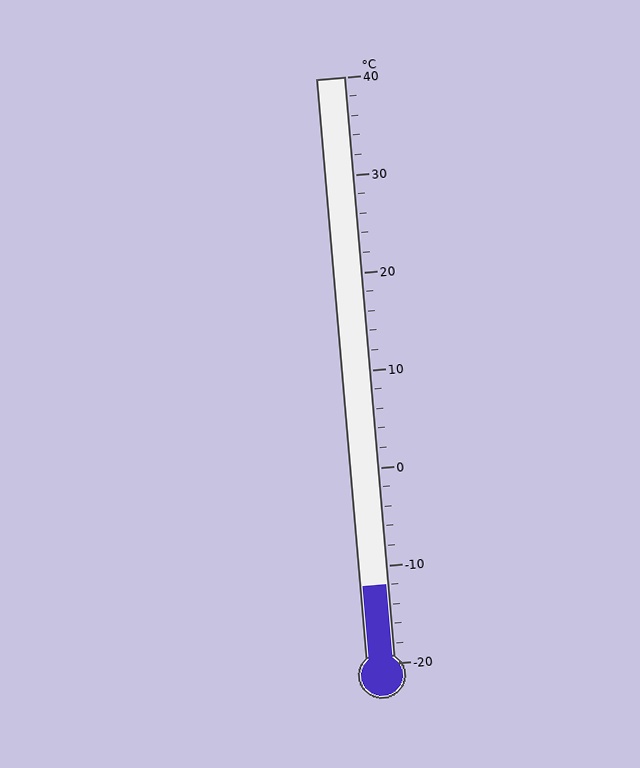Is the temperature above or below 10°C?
The temperature is below 10°C.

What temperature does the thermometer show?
The thermometer shows approximately -12°C.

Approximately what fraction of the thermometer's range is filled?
The thermometer is filled to approximately 15% of its range.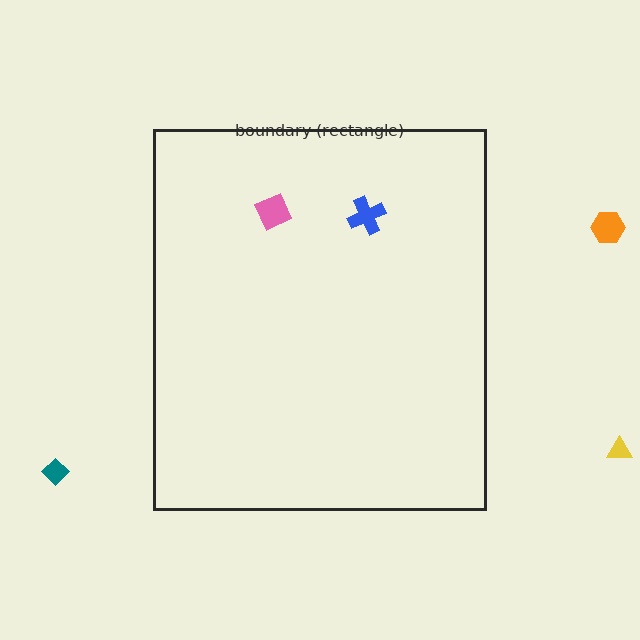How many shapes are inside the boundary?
2 inside, 3 outside.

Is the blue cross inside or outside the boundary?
Inside.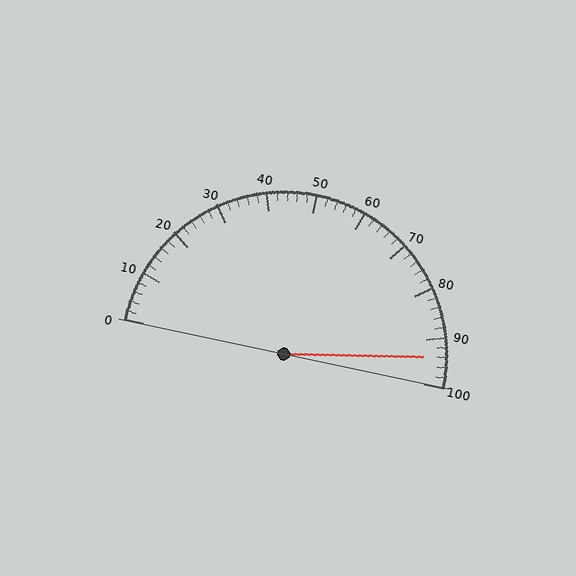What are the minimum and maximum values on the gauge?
The gauge ranges from 0 to 100.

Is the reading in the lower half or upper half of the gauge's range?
The reading is in the upper half of the range (0 to 100).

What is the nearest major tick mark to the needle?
The nearest major tick mark is 90.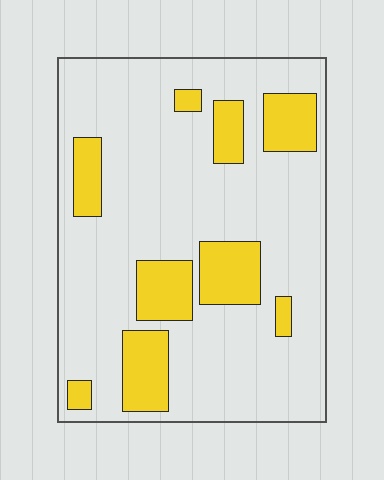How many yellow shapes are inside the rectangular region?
9.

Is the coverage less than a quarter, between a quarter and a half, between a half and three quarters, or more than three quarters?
Less than a quarter.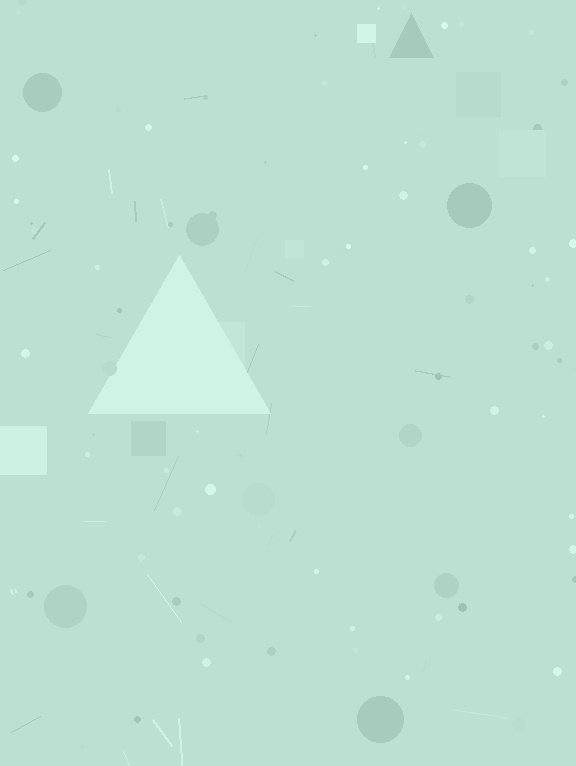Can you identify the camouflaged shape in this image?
The camouflaged shape is a triangle.